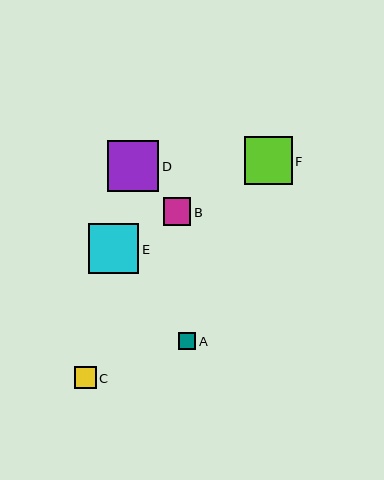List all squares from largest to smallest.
From largest to smallest: D, E, F, B, C, A.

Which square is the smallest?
Square A is the smallest with a size of approximately 17 pixels.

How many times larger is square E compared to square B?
Square E is approximately 1.8 times the size of square B.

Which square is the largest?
Square D is the largest with a size of approximately 51 pixels.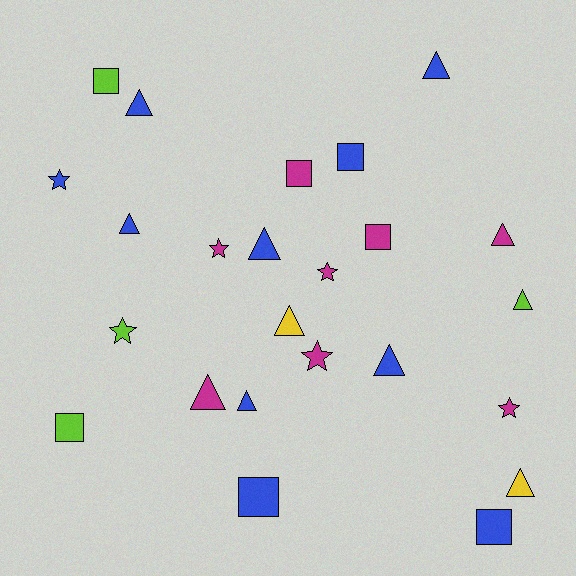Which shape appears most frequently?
Triangle, with 11 objects.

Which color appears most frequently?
Blue, with 10 objects.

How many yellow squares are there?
There are no yellow squares.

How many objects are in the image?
There are 24 objects.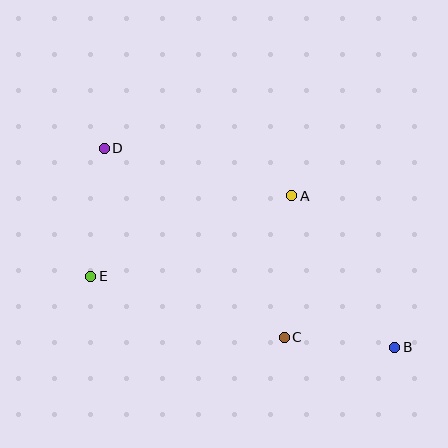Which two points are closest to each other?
Points B and C are closest to each other.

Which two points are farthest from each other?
Points B and D are farthest from each other.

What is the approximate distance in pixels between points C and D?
The distance between C and D is approximately 261 pixels.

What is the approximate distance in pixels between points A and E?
The distance between A and E is approximately 216 pixels.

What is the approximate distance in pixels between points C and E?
The distance between C and E is approximately 203 pixels.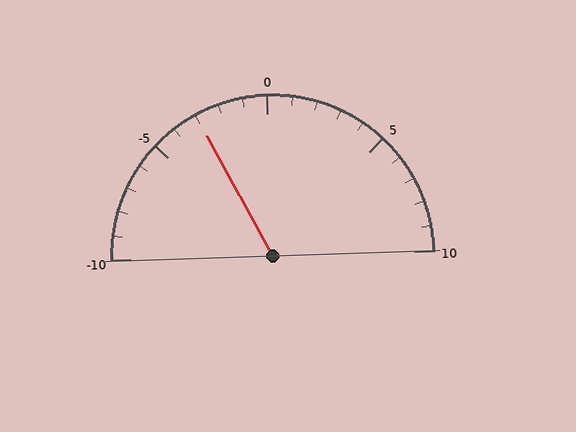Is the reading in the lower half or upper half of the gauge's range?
The reading is in the lower half of the range (-10 to 10).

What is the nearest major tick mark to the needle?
The nearest major tick mark is -5.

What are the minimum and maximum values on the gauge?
The gauge ranges from -10 to 10.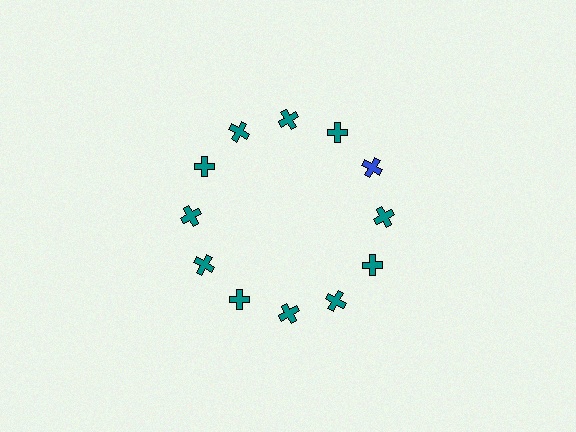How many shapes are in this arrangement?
There are 12 shapes arranged in a ring pattern.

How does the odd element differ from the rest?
It has a different color: blue instead of teal.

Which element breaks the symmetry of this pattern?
The blue cross at roughly the 2 o'clock position breaks the symmetry. All other shapes are teal crosses.